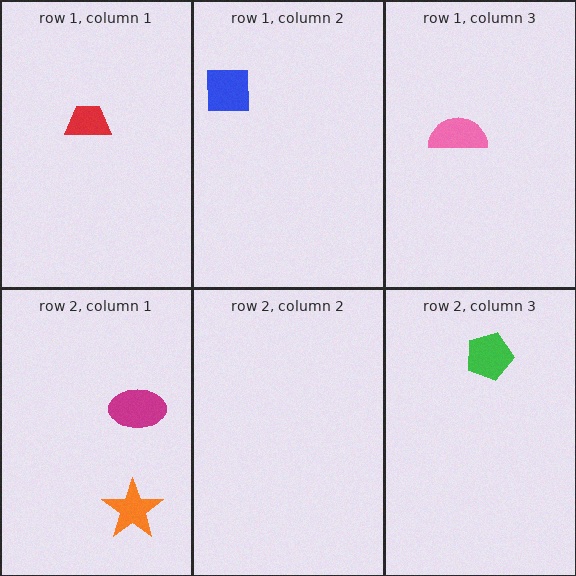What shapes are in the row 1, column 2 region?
The blue square.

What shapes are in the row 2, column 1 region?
The orange star, the magenta ellipse.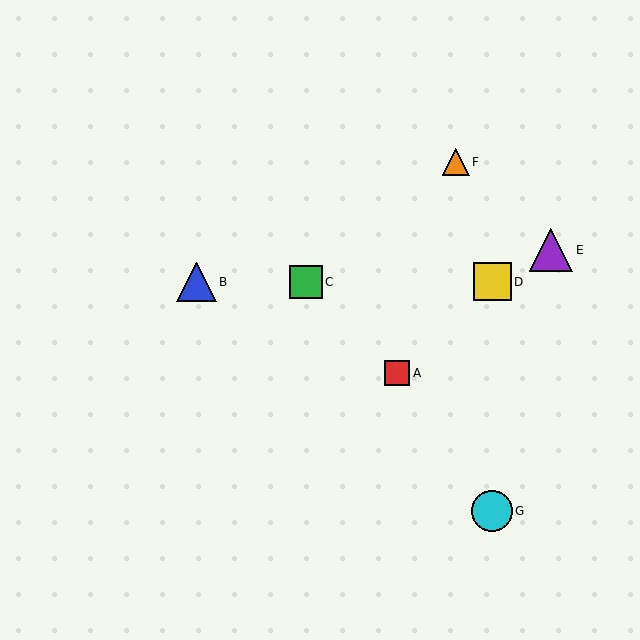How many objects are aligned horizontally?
3 objects (B, C, D) are aligned horizontally.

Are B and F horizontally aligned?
No, B is at y≈282 and F is at y≈162.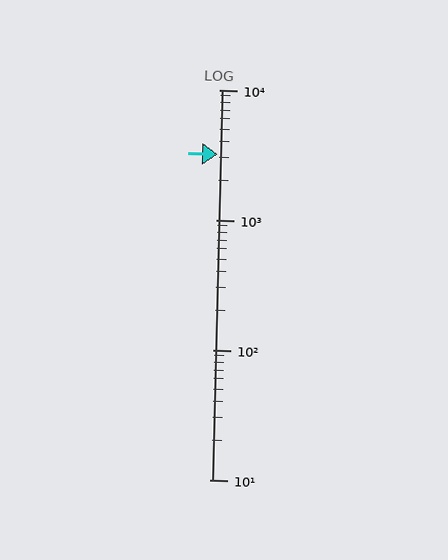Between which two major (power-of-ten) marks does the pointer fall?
The pointer is between 1000 and 10000.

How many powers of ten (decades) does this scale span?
The scale spans 3 decades, from 10 to 10000.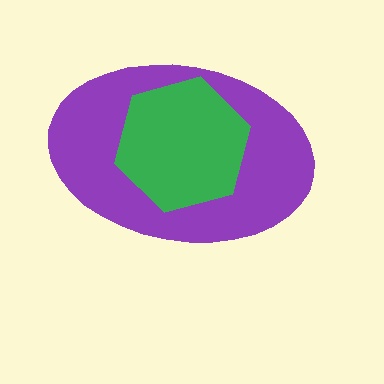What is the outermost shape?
The purple ellipse.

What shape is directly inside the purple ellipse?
The green hexagon.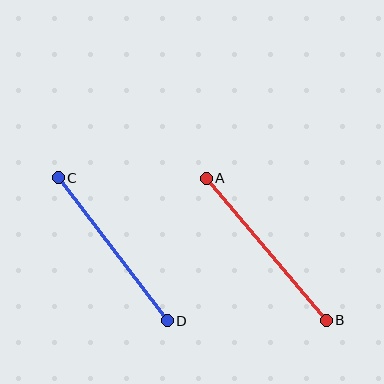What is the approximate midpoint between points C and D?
The midpoint is at approximately (113, 249) pixels.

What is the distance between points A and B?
The distance is approximately 186 pixels.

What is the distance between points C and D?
The distance is approximately 180 pixels.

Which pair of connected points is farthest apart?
Points A and B are farthest apart.